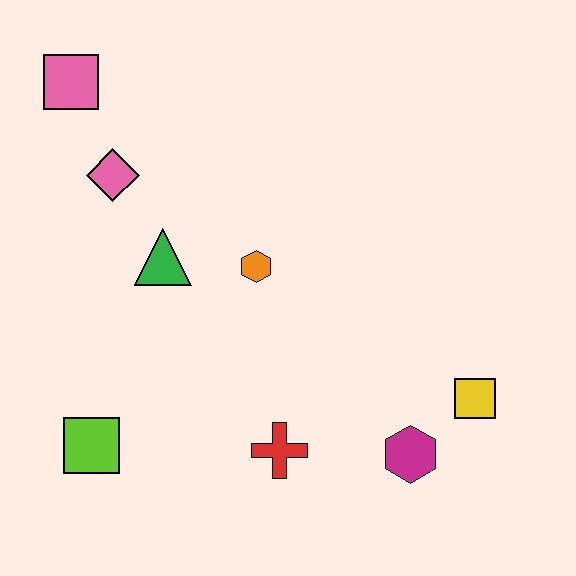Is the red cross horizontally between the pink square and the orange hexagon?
No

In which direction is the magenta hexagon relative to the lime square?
The magenta hexagon is to the right of the lime square.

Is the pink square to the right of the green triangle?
No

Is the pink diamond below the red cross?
No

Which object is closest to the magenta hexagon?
The yellow square is closest to the magenta hexagon.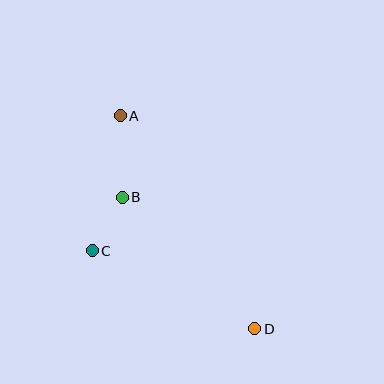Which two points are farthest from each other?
Points A and D are farthest from each other.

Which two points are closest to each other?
Points B and C are closest to each other.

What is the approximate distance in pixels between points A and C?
The distance between A and C is approximately 138 pixels.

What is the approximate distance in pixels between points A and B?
The distance between A and B is approximately 81 pixels.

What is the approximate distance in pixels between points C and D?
The distance between C and D is approximately 180 pixels.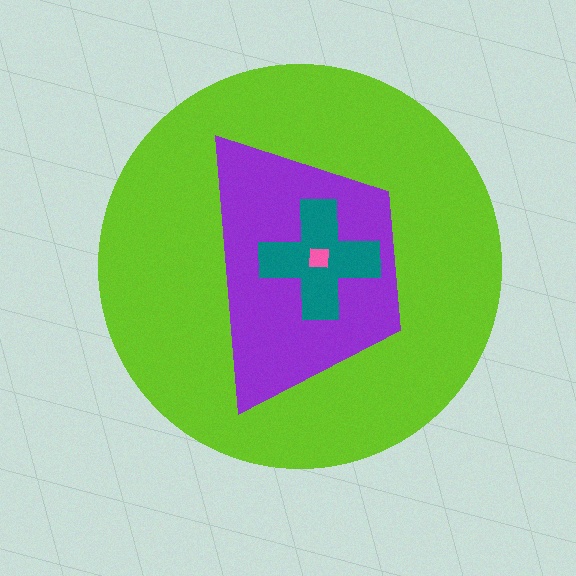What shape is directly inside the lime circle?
The purple trapezoid.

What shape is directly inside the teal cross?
The pink square.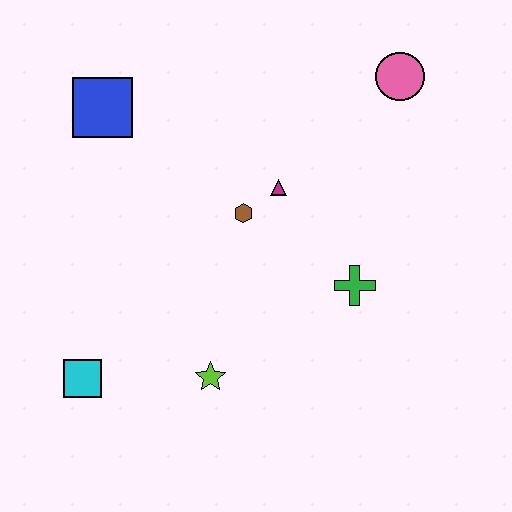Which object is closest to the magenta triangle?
The brown hexagon is closest to the magenta triangle.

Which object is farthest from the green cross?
The blue square is farthest from the green cross.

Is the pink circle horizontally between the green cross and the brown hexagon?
No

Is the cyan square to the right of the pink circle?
No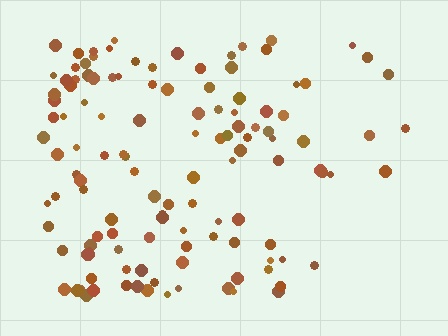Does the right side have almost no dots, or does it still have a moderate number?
Still a moderate number, just noticeably fewer than the left.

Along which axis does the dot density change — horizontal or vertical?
Horizontal.